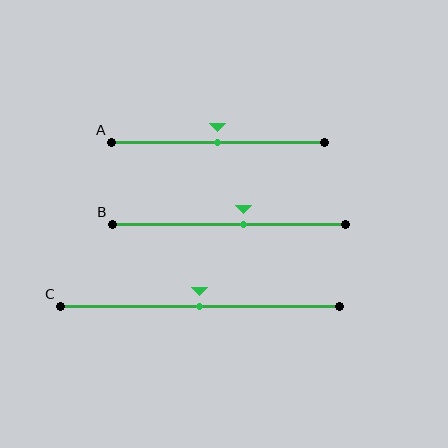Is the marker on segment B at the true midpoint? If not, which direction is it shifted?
No, the marker on segment B is shifted to the right by about 6% of the segment length.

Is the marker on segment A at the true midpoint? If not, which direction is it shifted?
Yes, the marker on segment A is at the true midpoint.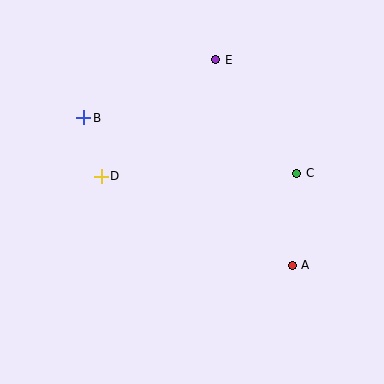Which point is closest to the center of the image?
Point D at (101, 176) is closest to the center.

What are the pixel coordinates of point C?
Point C is at (297, 173).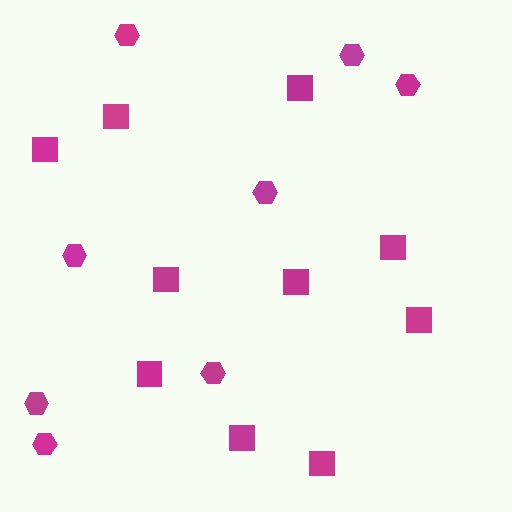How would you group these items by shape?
There are 2 groups: one group of squares (10) and one group of hexagons (8).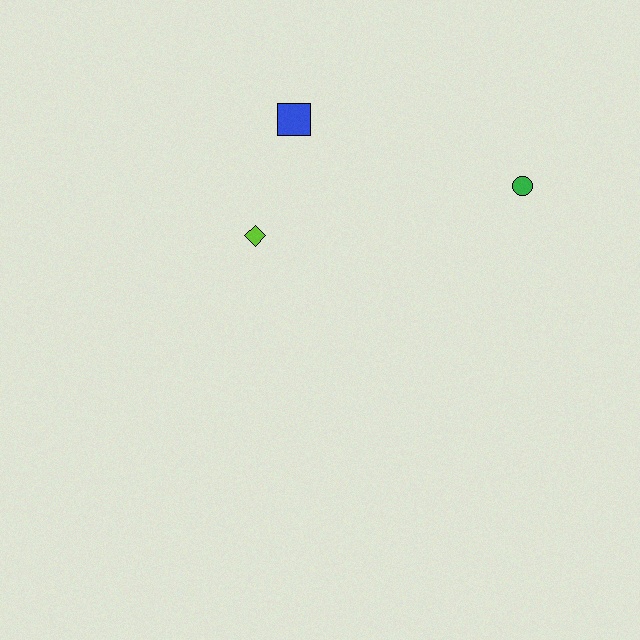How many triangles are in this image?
There are no triangles.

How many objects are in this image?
There are 3 objects.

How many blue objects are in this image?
There is 1 blue object.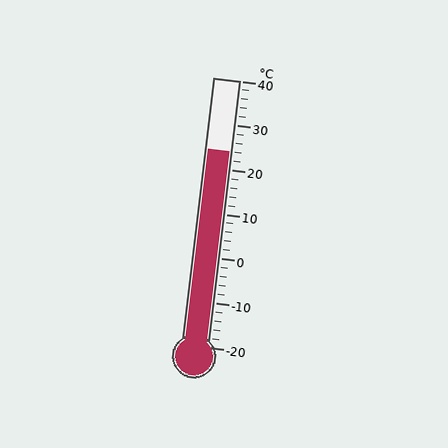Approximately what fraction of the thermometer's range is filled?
The thermometer is filled to approximately 75% of its range.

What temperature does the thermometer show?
The thermometer shows approximately 24°C.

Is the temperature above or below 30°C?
The temperature is below 30°C.